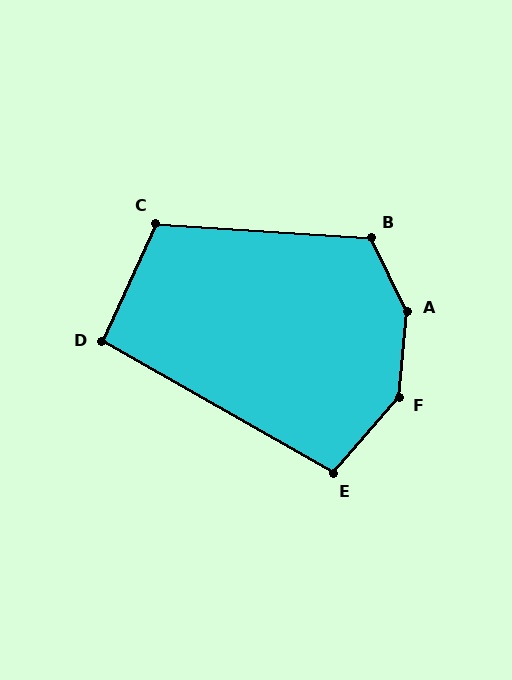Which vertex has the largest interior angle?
A, at approximately 148 degrees.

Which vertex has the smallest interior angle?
D, at approximately 95 degrees.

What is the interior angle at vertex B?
Approximately 120 degrees (obtuse).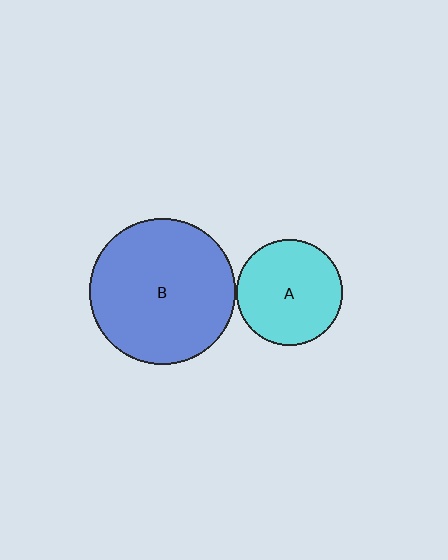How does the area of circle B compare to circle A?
Approximately 1.9 times.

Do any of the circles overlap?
No, none of the circles overlap.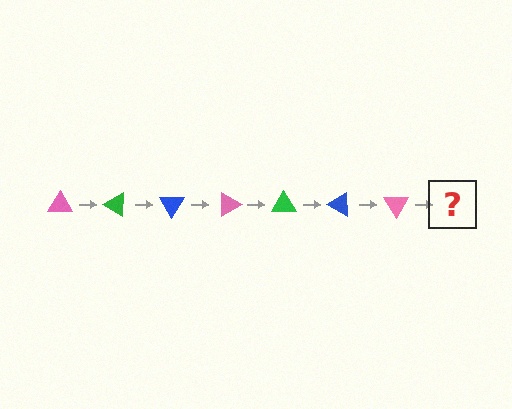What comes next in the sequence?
The next element should be a green triangle, rotated 210 degrees from the start.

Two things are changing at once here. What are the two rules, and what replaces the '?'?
The two rules are that it rotates 30 degrees each step and the color cycles through pink, green, and blue. The '?' should be a green triangle, rotated 210 degrees from the start.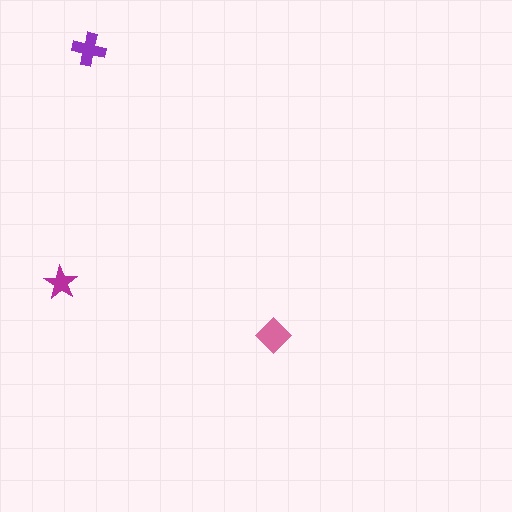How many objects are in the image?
There are 3 objects in the image.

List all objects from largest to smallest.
The pink diamond, the purple cross, the magenta star.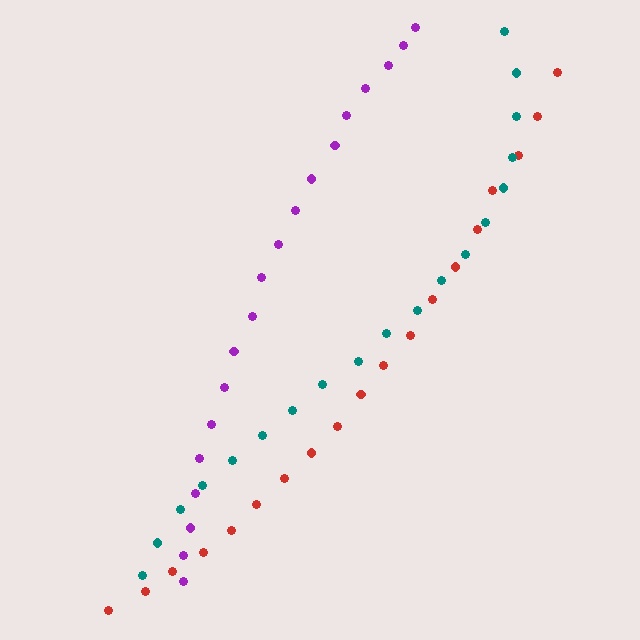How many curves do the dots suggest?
There are 3 distinct paths.